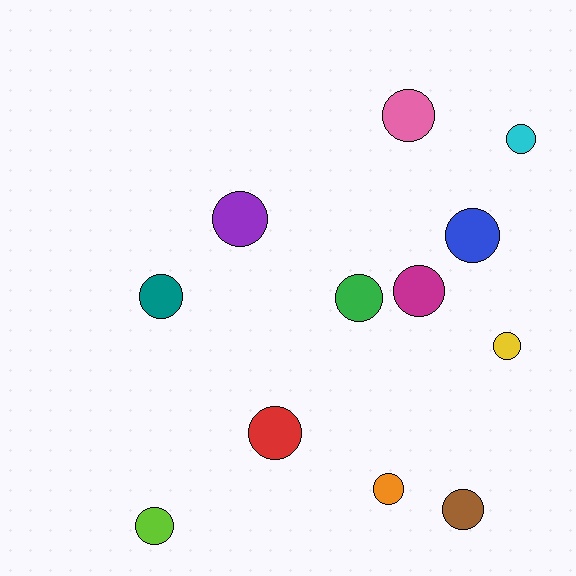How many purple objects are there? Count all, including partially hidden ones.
There is 1 purple object.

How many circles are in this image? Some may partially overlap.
There are 12 circles.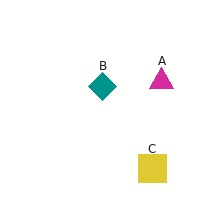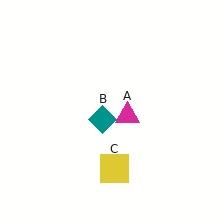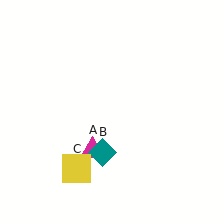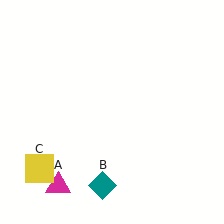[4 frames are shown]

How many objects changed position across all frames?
3 objects changed position: magenta triangle (object A), teal diamond (object B), yellow square (object C).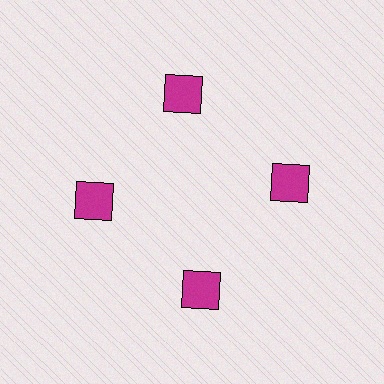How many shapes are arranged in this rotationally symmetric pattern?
There are 4 shapes, arranged in 4 groups of 1.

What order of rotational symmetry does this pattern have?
This pattern has 4-fold rotational symmetry.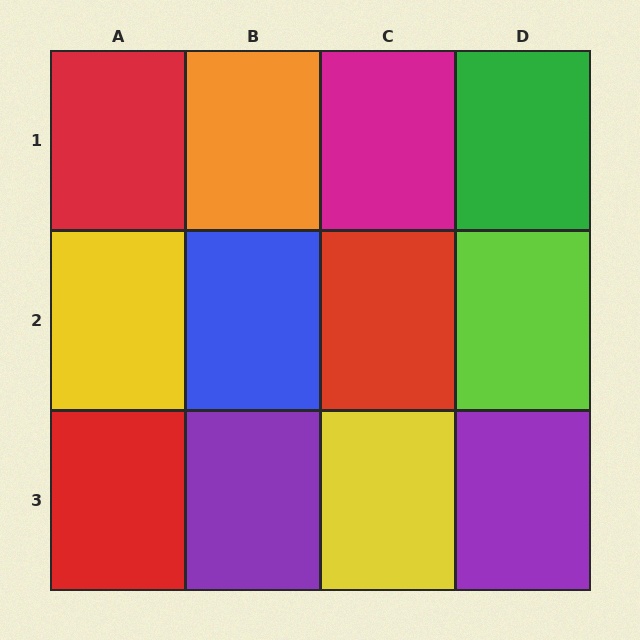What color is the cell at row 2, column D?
Lime.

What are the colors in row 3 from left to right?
Red, purple, yellow, purple.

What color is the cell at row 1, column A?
Red.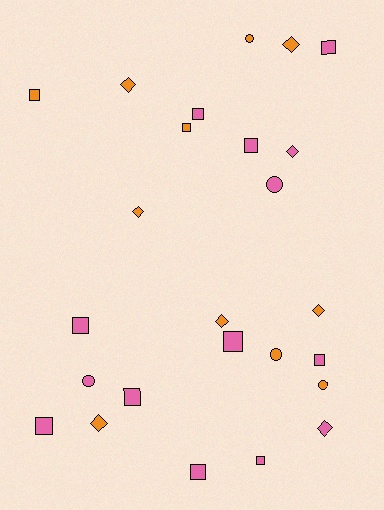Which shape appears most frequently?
Square, with 12 objects.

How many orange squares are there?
There are 2 orange squares.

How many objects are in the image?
There are 25 objects.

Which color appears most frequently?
Pink, with 14 objects.